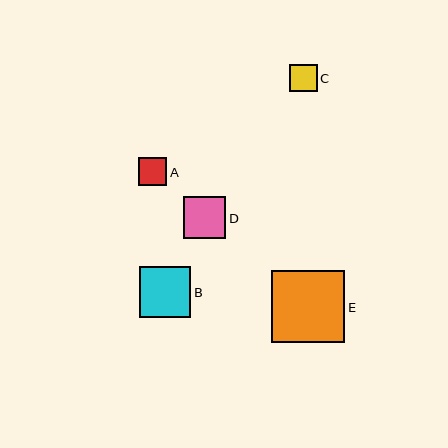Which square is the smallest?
Square C is the smallest with a size of approximately 27 pixels.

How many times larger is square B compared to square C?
Square B is approximately 1.9 times the size of square C.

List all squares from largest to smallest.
From largest to smallest: E, B, D, A, C.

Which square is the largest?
Square E is the largest with a size of approximately 73 pixels.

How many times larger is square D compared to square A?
Square D is approximately 1.5 times the size of square A.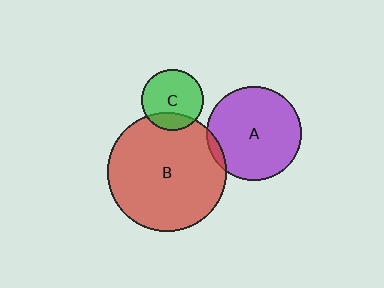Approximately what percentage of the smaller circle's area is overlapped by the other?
Approximately 5%.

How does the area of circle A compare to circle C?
Approximately 2.4 times.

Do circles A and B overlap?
Yes.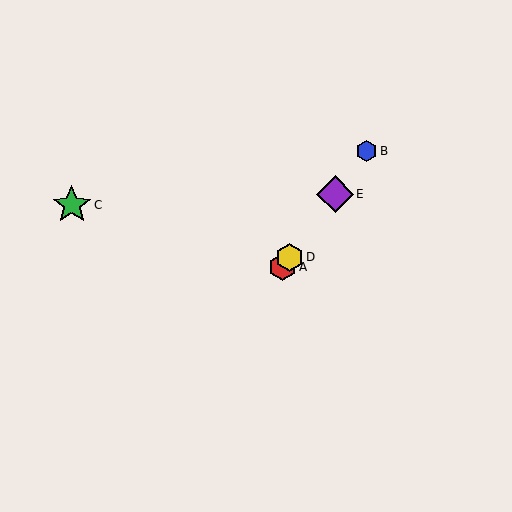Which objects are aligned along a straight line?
Objects A, B, D, E are aligned along a straight line.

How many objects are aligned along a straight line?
4 objects (A, B, D, E) are aligned along a straight line.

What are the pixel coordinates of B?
Object B is at (366, 151).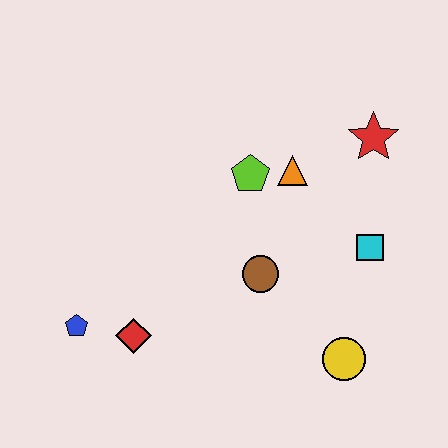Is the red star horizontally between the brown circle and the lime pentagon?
No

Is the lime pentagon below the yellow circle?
No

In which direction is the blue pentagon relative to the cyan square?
The blue pentagon is to the left of the cyan square.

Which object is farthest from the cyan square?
The blue pentagon is farthest from the cyan square.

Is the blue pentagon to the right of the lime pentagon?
No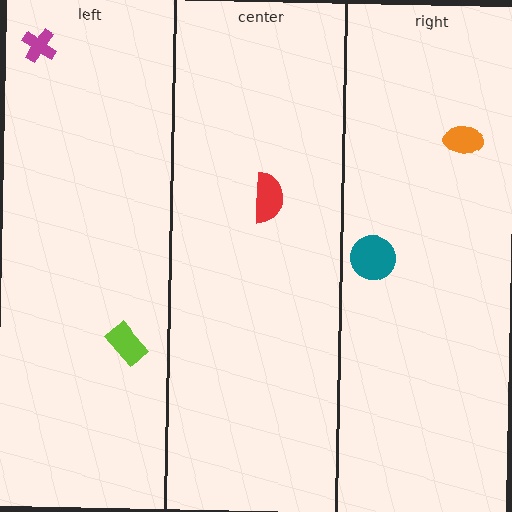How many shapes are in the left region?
2.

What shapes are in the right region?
The teal circle, the orange ellipse.